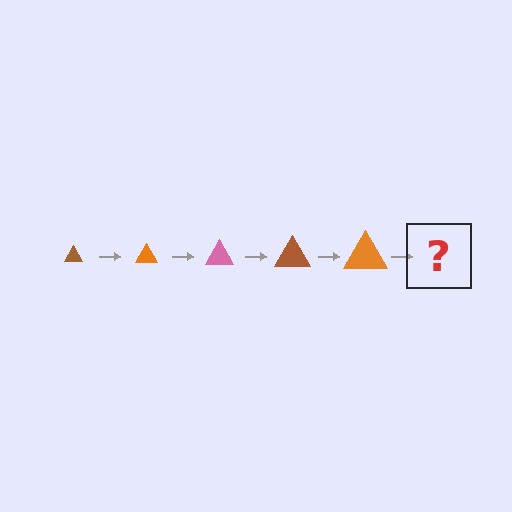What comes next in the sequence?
The next element should be a pink triangle, larger than the previous one.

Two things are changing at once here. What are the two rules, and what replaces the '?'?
The two rules are that the triangle grows larger each step and the color cycles through brown, orange, and pink. The '?' should be a pink triangle, larger than the previous one.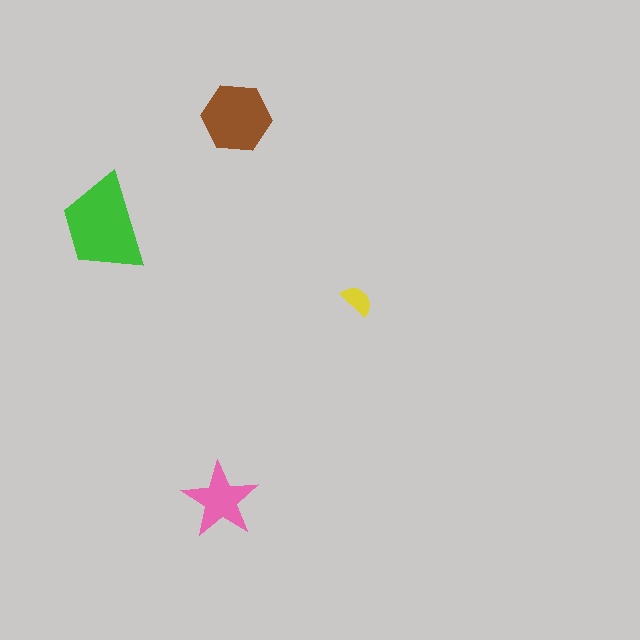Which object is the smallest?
The yellow semicircle.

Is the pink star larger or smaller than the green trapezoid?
Smaller.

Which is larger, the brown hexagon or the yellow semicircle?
The brown hexagon.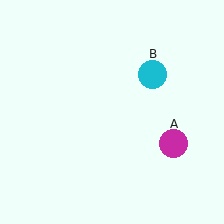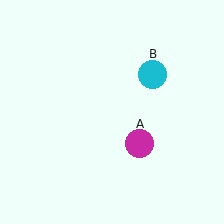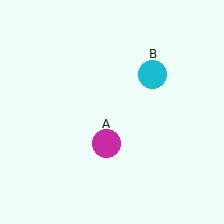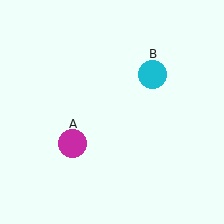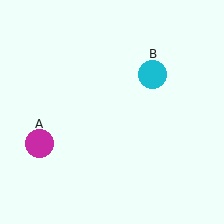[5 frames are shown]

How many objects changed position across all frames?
1 object changed position: magenta circle (object A).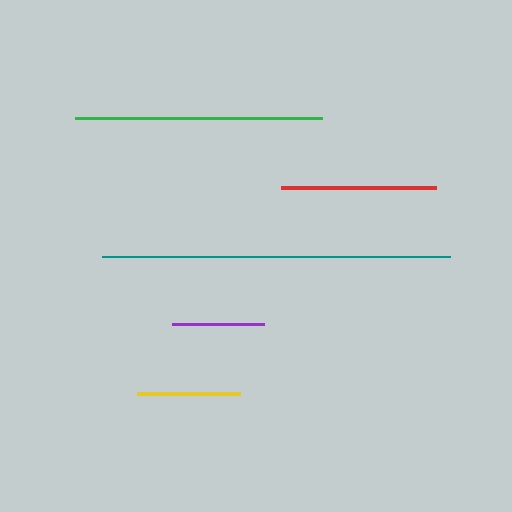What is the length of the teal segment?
The teal segment is approximately 348 pixels long.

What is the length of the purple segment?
The purple segment is approximately 92 pixels long.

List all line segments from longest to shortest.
From longest to shortest: teal, green, red, yellow, purple.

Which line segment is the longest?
The teal line is the longest at approximately 348 pixels.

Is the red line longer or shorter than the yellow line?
The red line is longer than the yellow line.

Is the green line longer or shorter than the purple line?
The green line is longer than the purple line.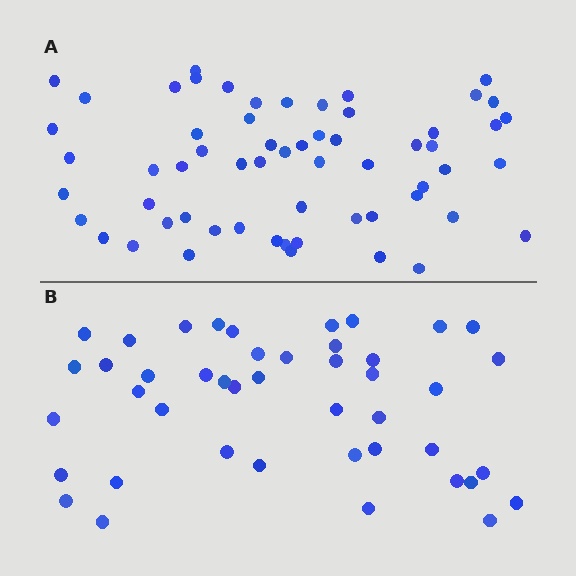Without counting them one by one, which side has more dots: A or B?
Region A (the top region) has more dots.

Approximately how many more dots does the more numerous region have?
Region A has approximately 15 more dots than region B.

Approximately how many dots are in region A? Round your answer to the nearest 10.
About 60 dots.